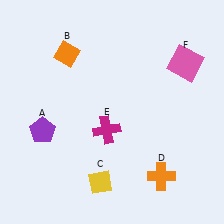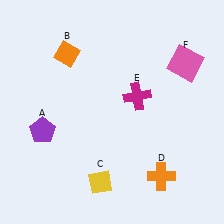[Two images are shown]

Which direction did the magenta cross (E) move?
The magenta cross (E) moved up.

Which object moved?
The magenta cross (E) moved up.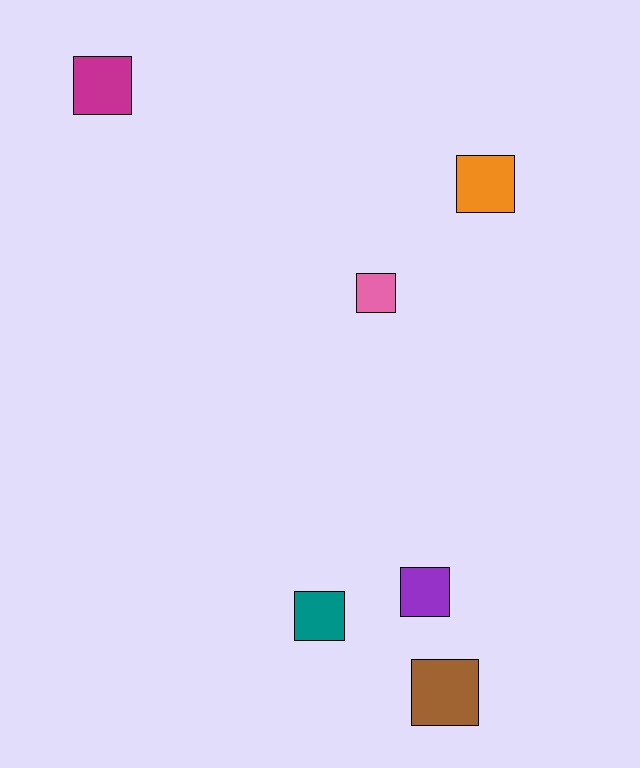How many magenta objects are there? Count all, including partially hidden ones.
There is 1 magenta object.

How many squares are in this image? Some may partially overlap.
There are 6 squares.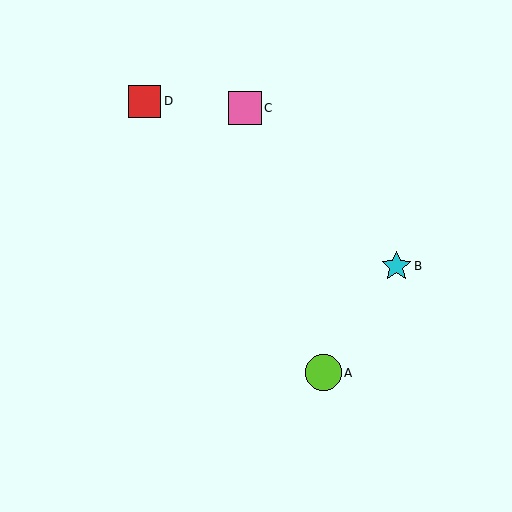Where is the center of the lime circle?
The center of the lime circle is at (323, 373).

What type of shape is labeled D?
Shape D is a red square.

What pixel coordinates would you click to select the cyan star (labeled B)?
Click at (396, 266) to select the cyan star B.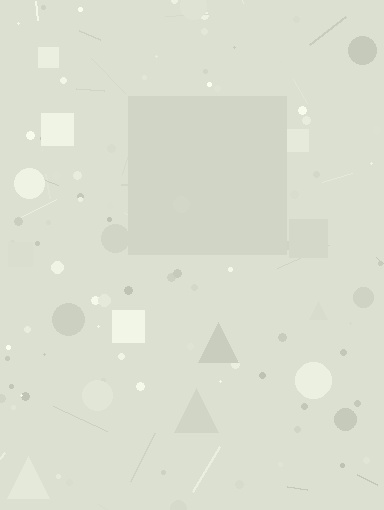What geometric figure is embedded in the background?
A square is embedded in the background.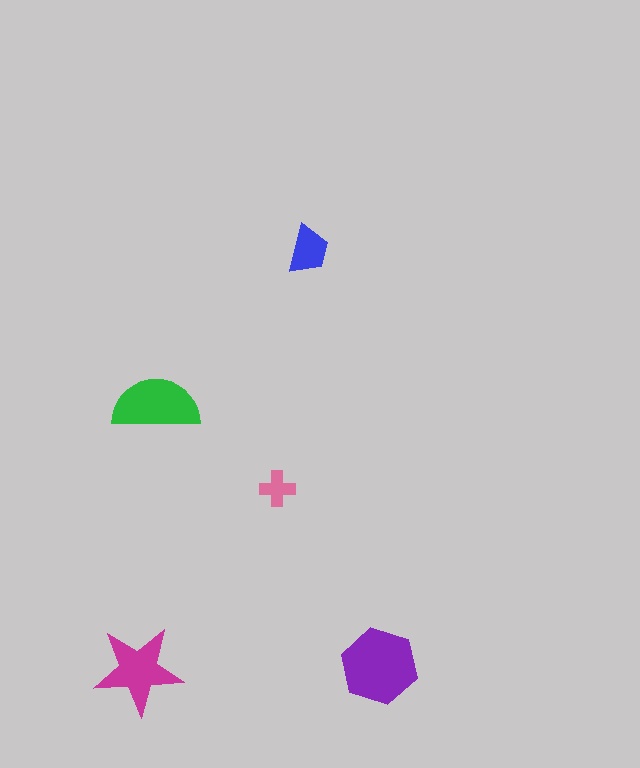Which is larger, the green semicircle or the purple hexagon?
The purple hexagon.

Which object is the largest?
The purple hexagon.